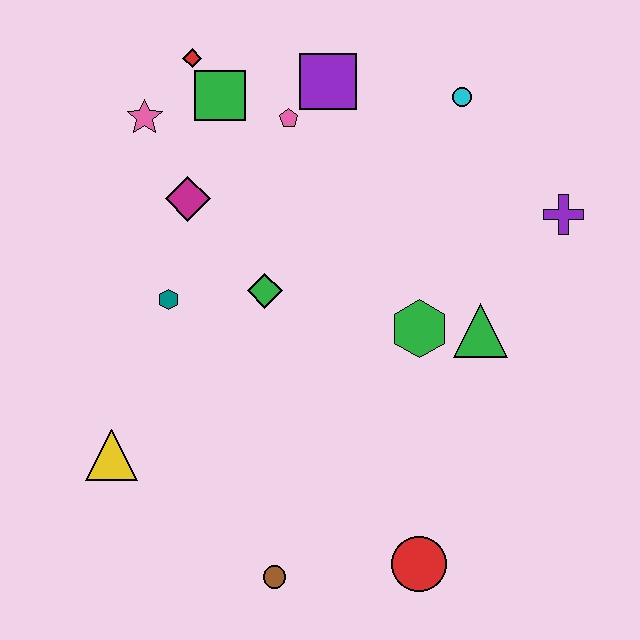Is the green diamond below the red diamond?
Yes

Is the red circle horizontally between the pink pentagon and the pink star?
No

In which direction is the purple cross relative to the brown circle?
The purple cross is above the brown circle.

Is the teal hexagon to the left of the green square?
Yes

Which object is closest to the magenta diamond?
The pink star is closest to the magenta diamond.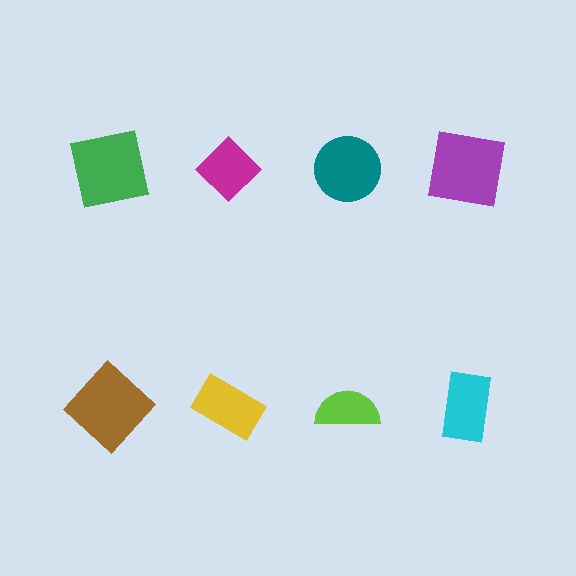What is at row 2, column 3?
A lime semicircle.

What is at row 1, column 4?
A purple square.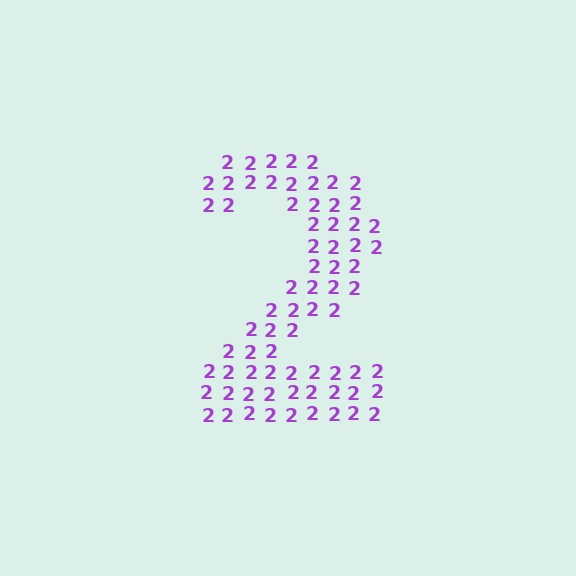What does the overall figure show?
The overall figure shows the digit 2.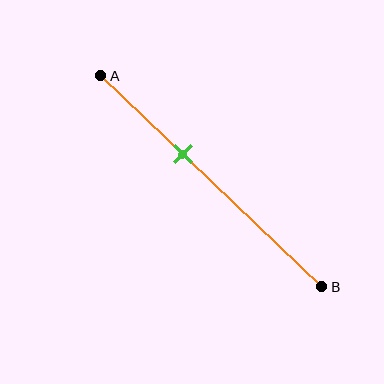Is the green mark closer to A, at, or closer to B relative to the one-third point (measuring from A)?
The green mark is closer to point B than the one-third point of segment AB.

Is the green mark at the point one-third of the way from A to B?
No, the mark is at about 35% from A, not at the 33% one-third point.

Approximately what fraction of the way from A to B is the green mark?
The green mark is approximately 35% of the way from A to B.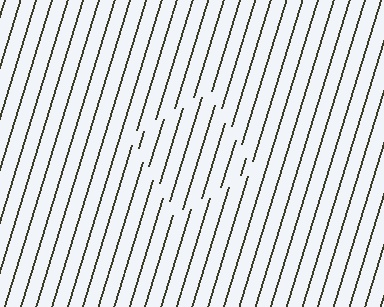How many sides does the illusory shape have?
4 sides — the line-ends trace a square.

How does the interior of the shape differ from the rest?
The interior of the shape contains the same grating, shifted by half a period — the contour is defined by the phase discontinuity where line-ends from the inner and outer gratings abut.